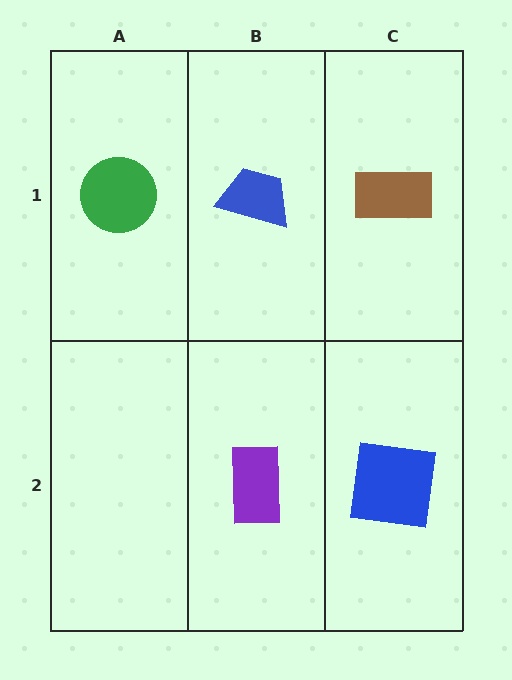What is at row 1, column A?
A green circle.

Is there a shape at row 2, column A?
No, that cell is empty.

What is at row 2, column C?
A blue square.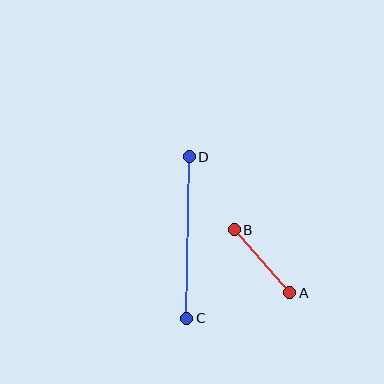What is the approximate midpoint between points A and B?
The midpoint is at approximately (262, 261) pixels.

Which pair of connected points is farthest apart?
Points C and D are farthest apart.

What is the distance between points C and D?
The distance is approximately 161 pixels.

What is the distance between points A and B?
The distance is approximately 84 pixels.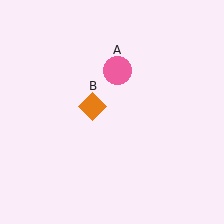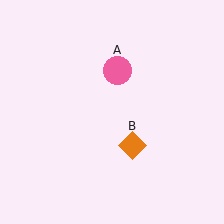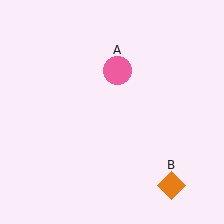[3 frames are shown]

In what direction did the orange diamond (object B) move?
The orange diamond (object B) moved down and to the right.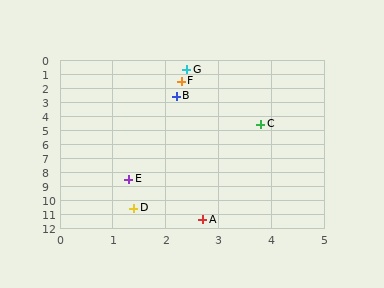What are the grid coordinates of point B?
Point B is at approximately (2.2, 2.6).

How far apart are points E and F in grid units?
Points E and F are about 7.1 grid units apart.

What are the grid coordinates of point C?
Point C is at approximately (3.8, 4.6).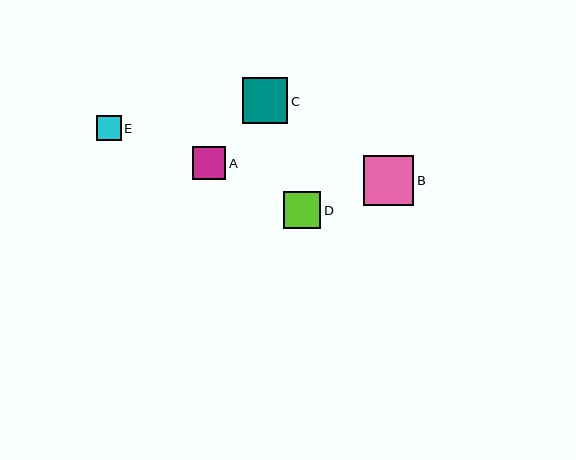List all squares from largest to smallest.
From largest to smallest: B, C, D, A, E.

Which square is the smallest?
Square E is the smallest with a size of approximately 25 pixels.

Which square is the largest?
Square B is the largest with a size of approximately 50 pixels.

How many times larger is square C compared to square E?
Square C is approximately 1.8 times the size of square E.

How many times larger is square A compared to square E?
Square A is approximately 1.3 times the size of square E.